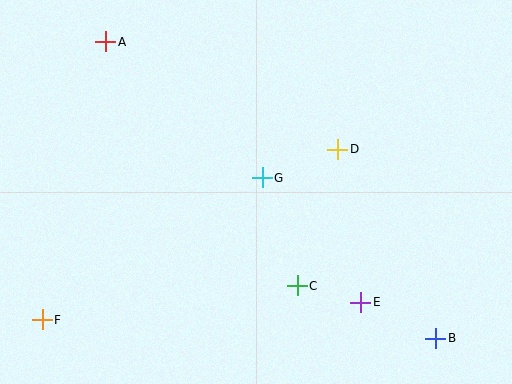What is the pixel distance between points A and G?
The distance between A and G is 208 pixels.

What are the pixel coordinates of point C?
Point C is at (297, 286).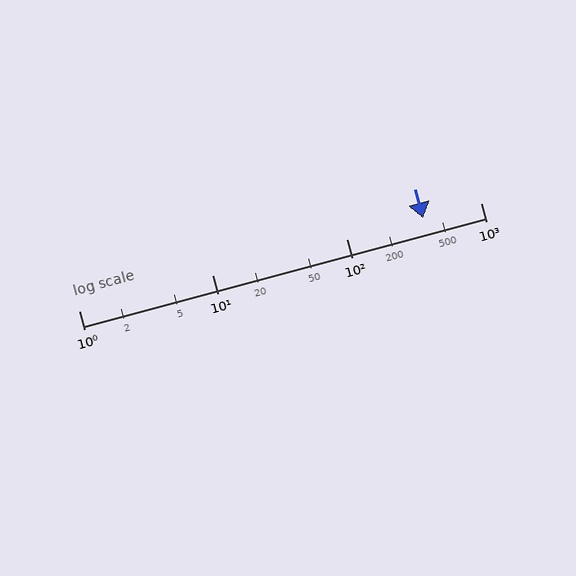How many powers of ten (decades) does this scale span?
The scale spans 3 decades, from 1 to 1000.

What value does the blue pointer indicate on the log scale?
The pointer indicates approximately 370.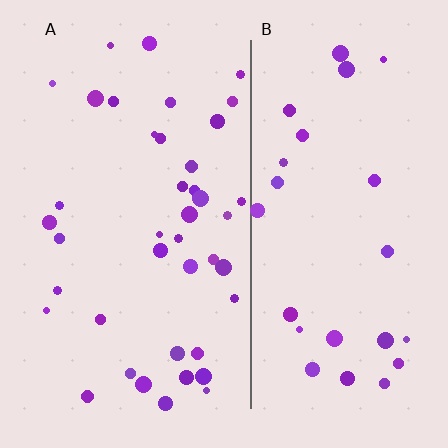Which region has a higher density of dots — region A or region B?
A (the left).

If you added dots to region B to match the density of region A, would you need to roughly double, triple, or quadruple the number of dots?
Approximately double.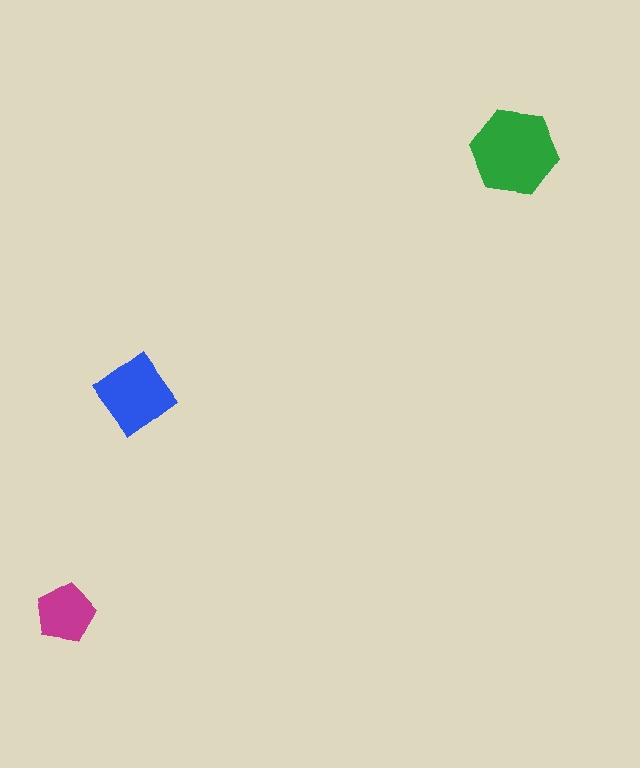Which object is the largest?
The green hexagon.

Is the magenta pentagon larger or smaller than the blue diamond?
Smaller.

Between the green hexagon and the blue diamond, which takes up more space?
The green hexagon.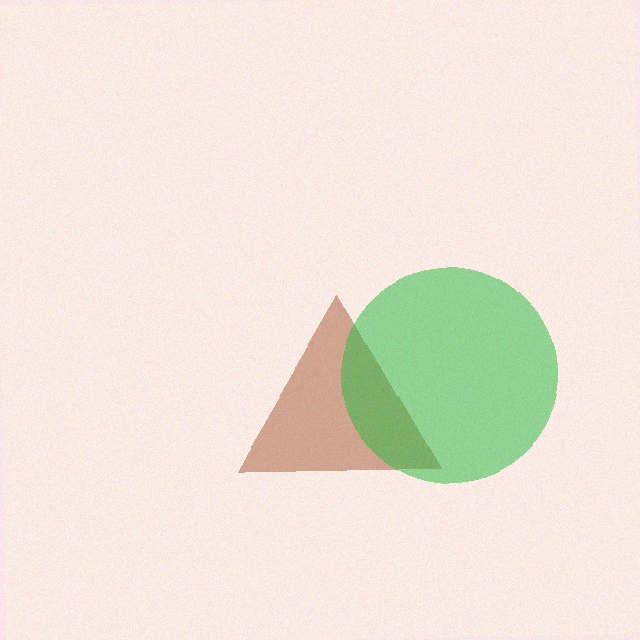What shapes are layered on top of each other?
The layered shapes are: a brown triangle, a green circle.